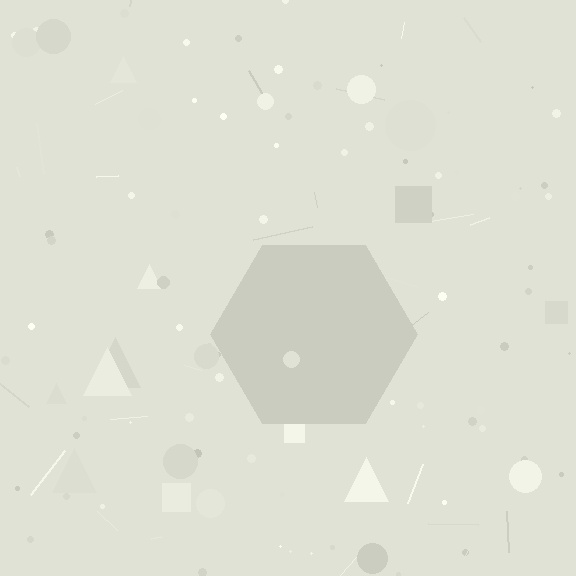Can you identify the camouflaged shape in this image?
The camouflaged shape is a hexagon.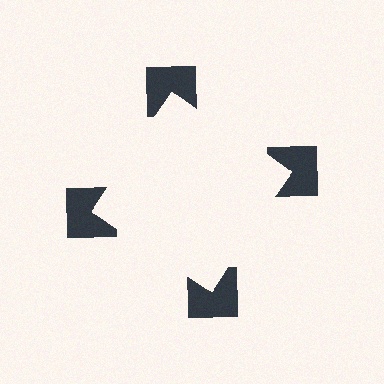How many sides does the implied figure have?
4 sides.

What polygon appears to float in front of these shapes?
An illusory square — its edges are inferred from the aligned wedge cuts in the notched squares, not physically drawn.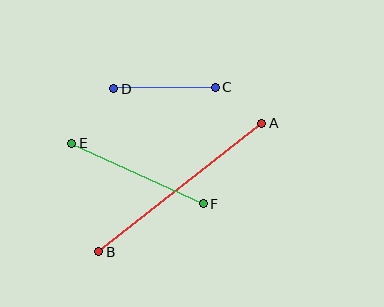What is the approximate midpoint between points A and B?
The midpoint is at approximately (180, 187) pixels.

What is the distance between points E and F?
The distance is approximately 145 pixels.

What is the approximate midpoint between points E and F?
The midpoint is at approximately (138, 173) pixels.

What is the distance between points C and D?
The distance is approximately 101 pixels.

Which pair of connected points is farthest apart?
Points A and B are farthest apart.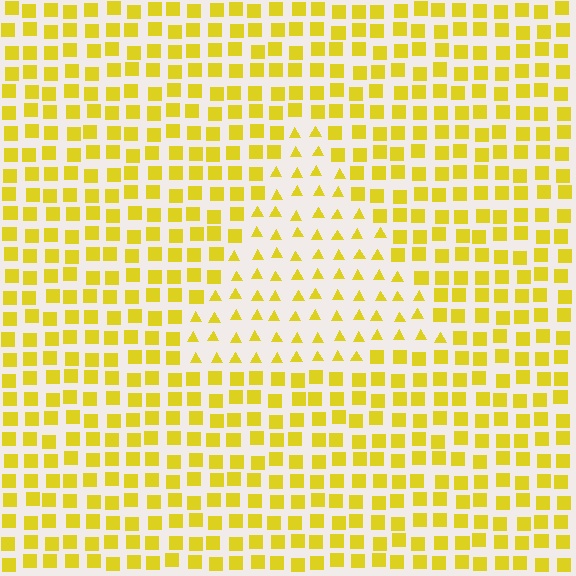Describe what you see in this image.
The image is filled with small yellow elements arranged in a uniform grid. A triangle-shaped region contains triangles, while the surrounding area contains squares. The boundary is defined purely by the change in element shape.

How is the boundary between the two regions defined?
The boundary is defined by a change in element shape: triangles inside vs. squares outside. All elements share the same color and spacing.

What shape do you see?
I see a triangle.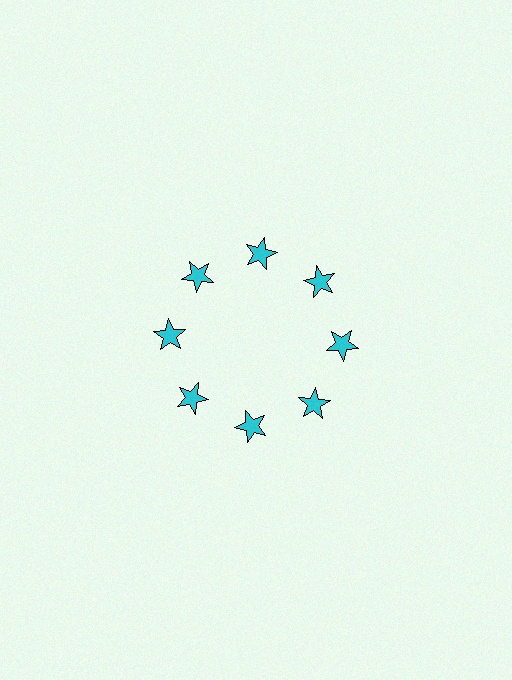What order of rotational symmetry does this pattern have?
This pattern has 8-fold rotational symmetry.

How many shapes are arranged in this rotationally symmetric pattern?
There are 8 shapes, arranged in 8 groups of 1.